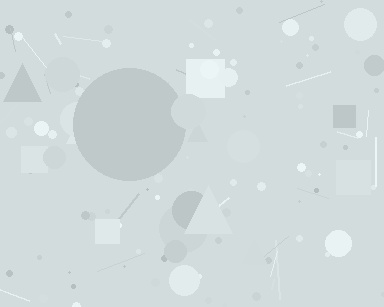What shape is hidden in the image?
A circle is hidden in the image.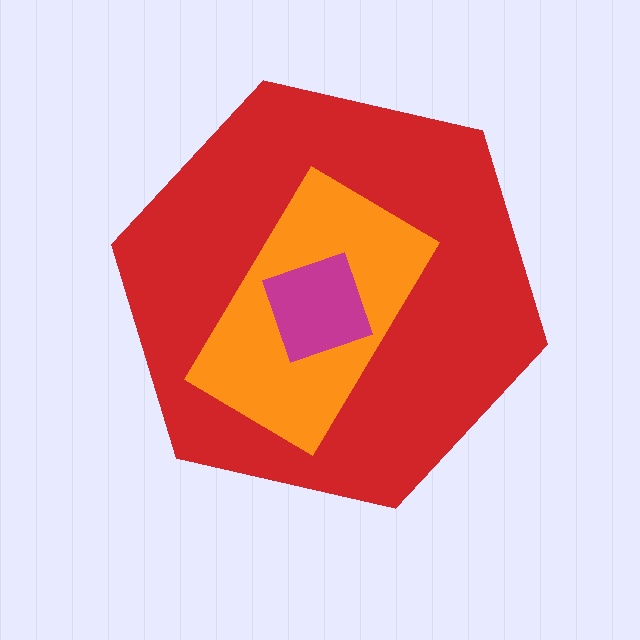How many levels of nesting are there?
3.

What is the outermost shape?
The red hexagon.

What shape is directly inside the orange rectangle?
The magenta diamond.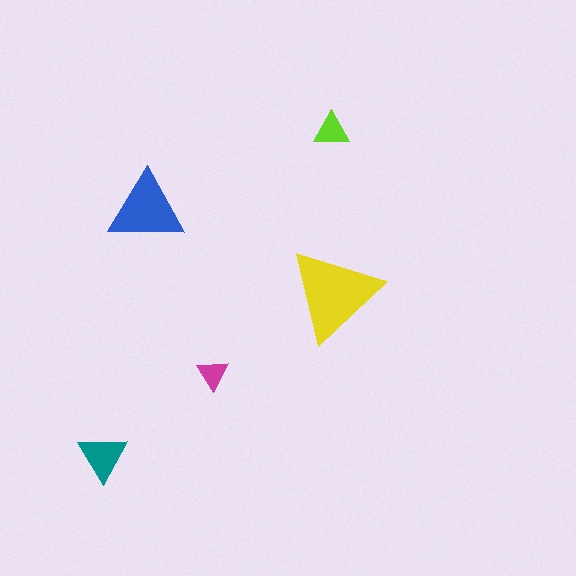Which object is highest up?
The lime triangle is topmost.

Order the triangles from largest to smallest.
the yellow one, the blue one, the teal one, the lime one, the magenta one.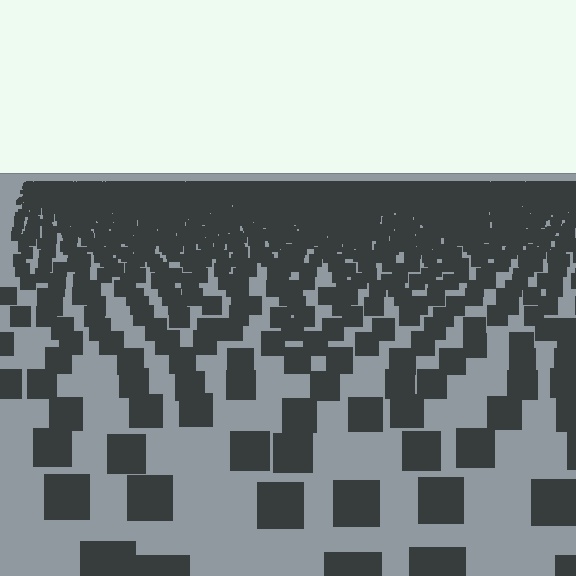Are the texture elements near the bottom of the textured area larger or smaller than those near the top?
Larger. Near the bottom, elements are closer to the viewer and appear at a bigger on-screen size.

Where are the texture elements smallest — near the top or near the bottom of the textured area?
Near the top.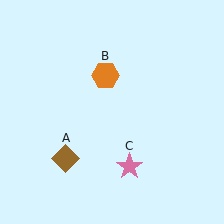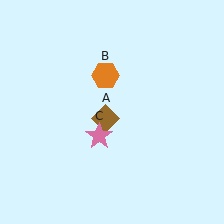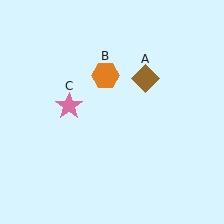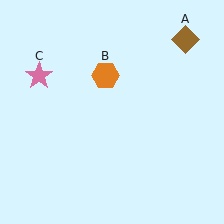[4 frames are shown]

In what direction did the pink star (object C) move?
The pink star (object C) moved up and to the left.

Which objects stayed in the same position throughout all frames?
Orange hexagon (object B) remained stationary.